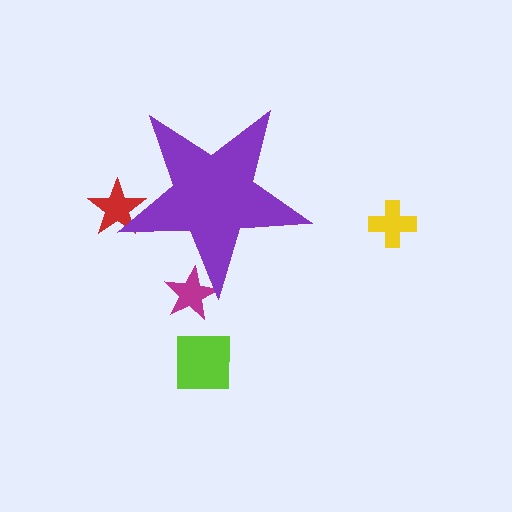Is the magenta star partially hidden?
Yes, the magenta star is partially hidden behind the purple star.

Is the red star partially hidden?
Yes, the red star is partially hidden behind the purple star.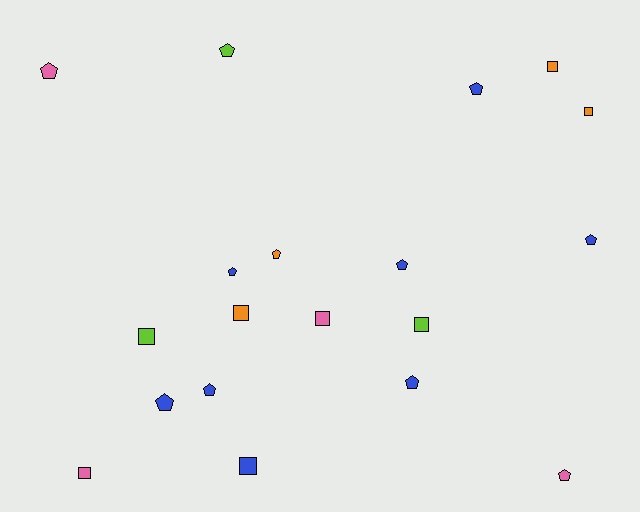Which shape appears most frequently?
Pentagon, with 11 objects.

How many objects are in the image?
There are 19 objects.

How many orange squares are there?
There are 3 orange squares.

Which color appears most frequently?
Blue, with 8 objects.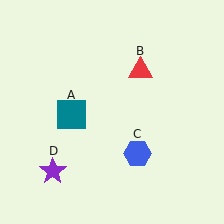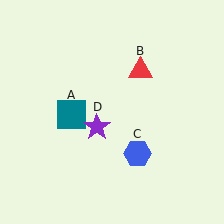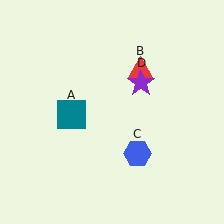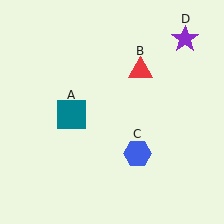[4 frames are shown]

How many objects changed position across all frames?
1 object changed position: purple star (object D).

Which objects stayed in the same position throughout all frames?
Teal square (object A) and red triangle (object B) and blue hexagon (object C) remained stationary.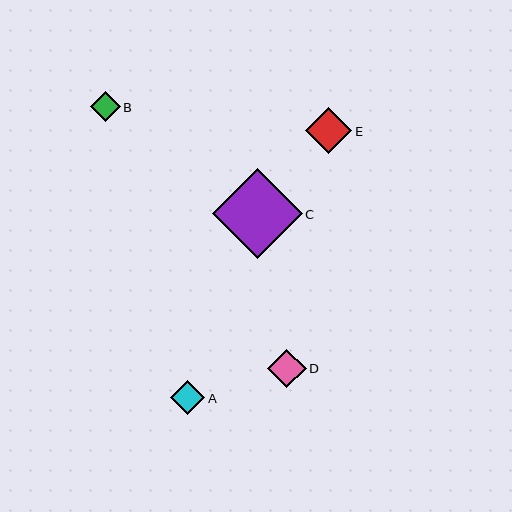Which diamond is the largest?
Diamond C is the largest with a size of approximately 90 pixels.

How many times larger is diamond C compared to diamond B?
Diamond C is approximately 3.0 times the size of diamond B.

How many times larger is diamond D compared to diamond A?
Diamond D is approximately 1.1 times the size of diamond A.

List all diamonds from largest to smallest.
From largest to smallest: C, E, D, A, B.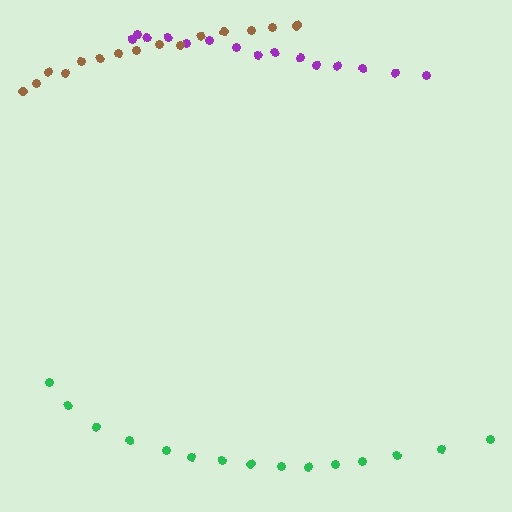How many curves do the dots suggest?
There are 3 distinct paths.